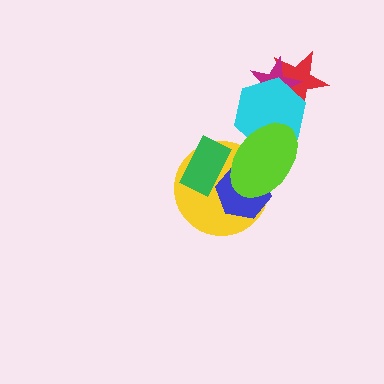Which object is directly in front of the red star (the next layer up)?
The magenta star is directly in front of the red star.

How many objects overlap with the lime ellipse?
4 objects overlap with the lime ellipse.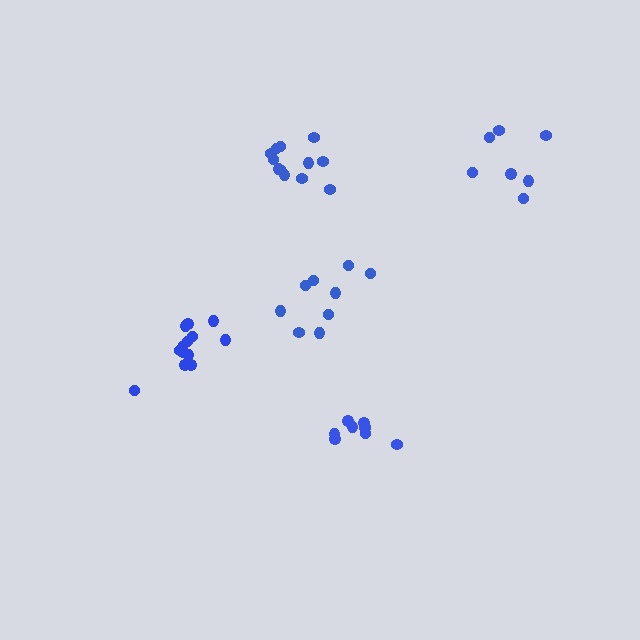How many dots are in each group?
Group 1: 7 dots, Group 2: 13 dots, Group 3: 8 dots, Group 4: 12 dots, Group 5: 9 dots (49 total).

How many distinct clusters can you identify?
There are 5 distinct clusters.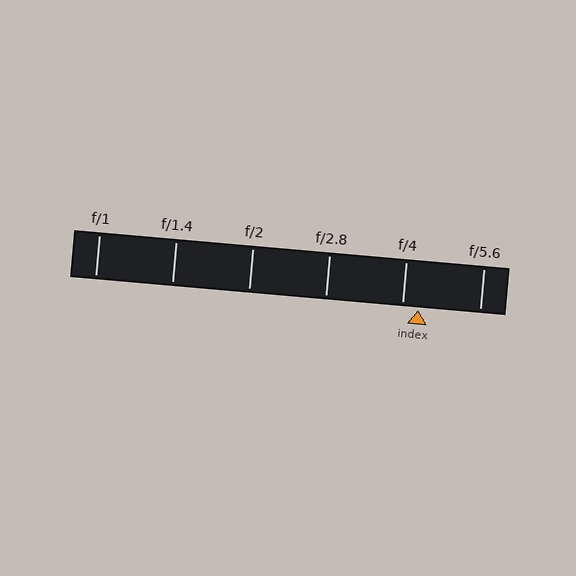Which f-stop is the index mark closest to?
The index mark is closest to f/4.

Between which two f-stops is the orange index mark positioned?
The index mark is between f/4 and f/5.6.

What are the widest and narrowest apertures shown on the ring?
The widest aperture shown is f/1 and the narrowest is f/5.6.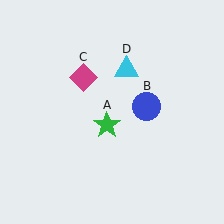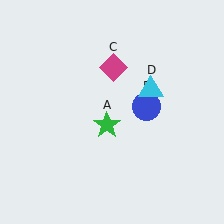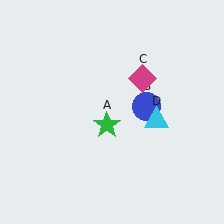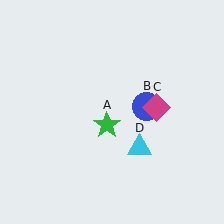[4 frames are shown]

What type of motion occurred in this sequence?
The magenta diamond (object C), cyan triangle (object D) rotated clockwise around the center of the scene.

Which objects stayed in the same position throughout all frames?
Green star (object A) and blue circle (object B) remained stationary.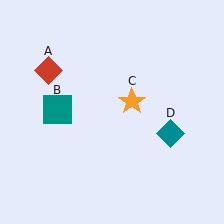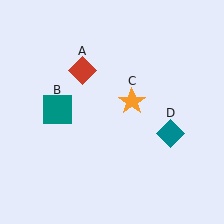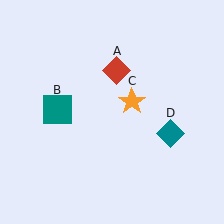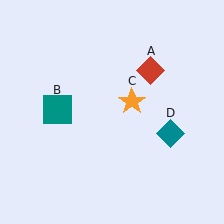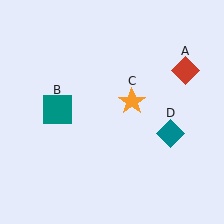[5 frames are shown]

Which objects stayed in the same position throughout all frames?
Teal square (object B) and orange star (object C) and teal diamond (object D) remained stationary.